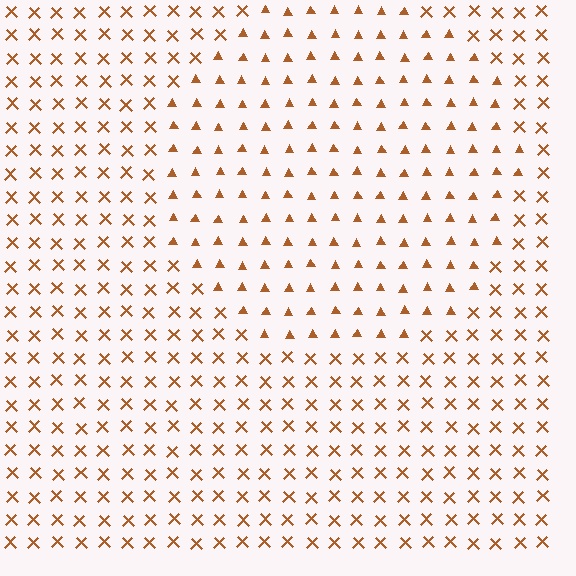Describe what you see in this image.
The image is filled with small brown elements arranged in a uniform grid. A circle-shaped region contains triangles, while the surrounding area contains X marks. The boundary is defined purely by the change in element shape.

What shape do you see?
I see a circle.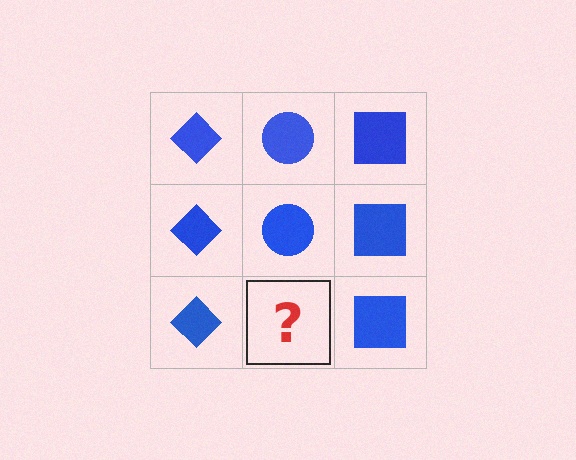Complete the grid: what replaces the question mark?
The question mark should be replaced with a blue circle.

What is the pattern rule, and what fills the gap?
The rule is that each column has a consistent shape. The gap should be filled with a blue circle.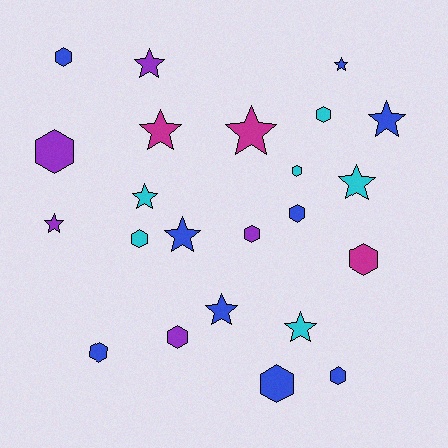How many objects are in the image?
There are 23 objects.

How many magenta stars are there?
There are 2 magenta stars.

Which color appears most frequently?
Blue, with 9 objects.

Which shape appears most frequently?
Hexagon, with 12 objects.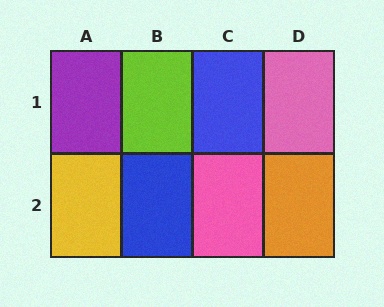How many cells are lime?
1 cell is lime.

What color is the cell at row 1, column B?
Lime.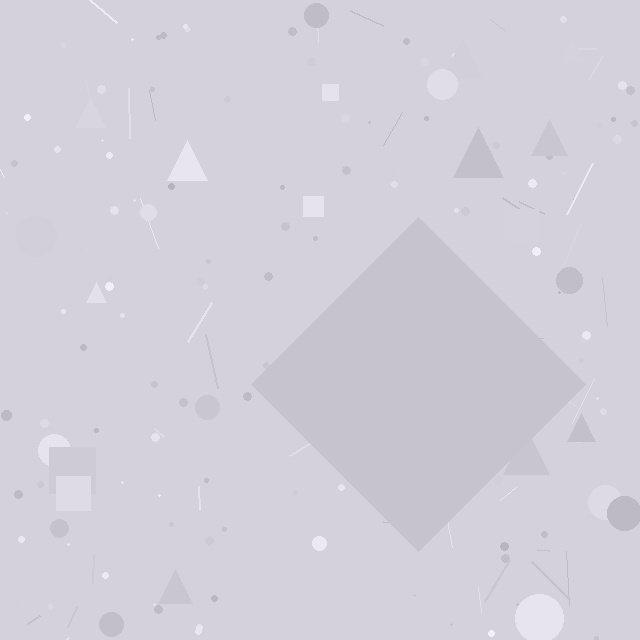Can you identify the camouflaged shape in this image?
The camouflaged shape is a diamond.